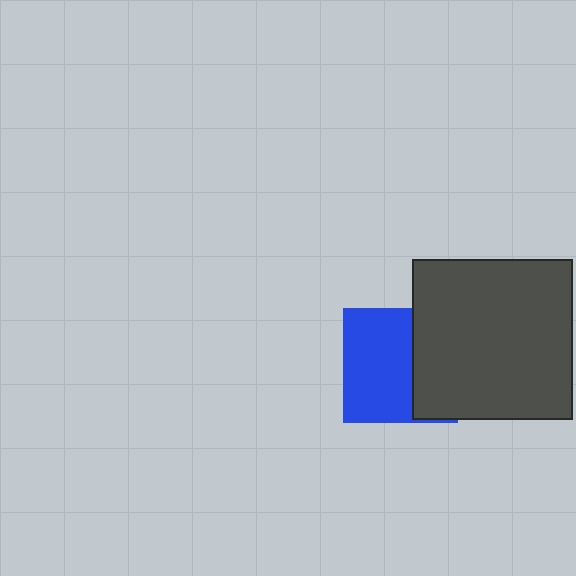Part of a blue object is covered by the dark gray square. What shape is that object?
It is a square.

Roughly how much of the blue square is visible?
About half of it is visible (roughly 61%).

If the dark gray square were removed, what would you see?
You would see the complete blue square.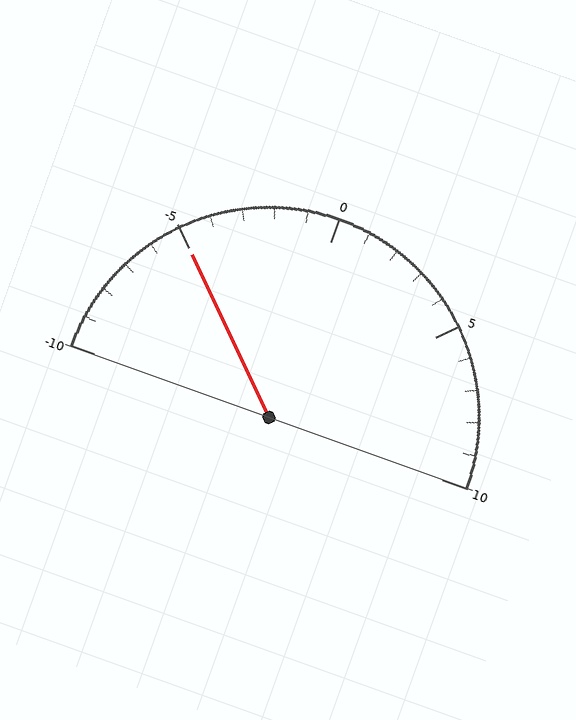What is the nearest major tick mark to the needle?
The nearest major tick mark is -5.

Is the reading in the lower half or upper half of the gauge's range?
The reading is in the lower half of the range (-10 to 10).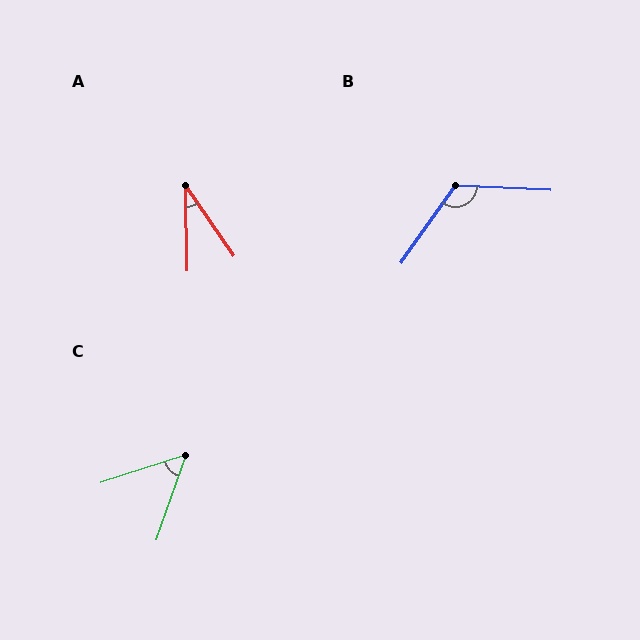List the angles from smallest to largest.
A (34°), C (53°), B (122°).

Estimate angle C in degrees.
Approximately 53 degrees.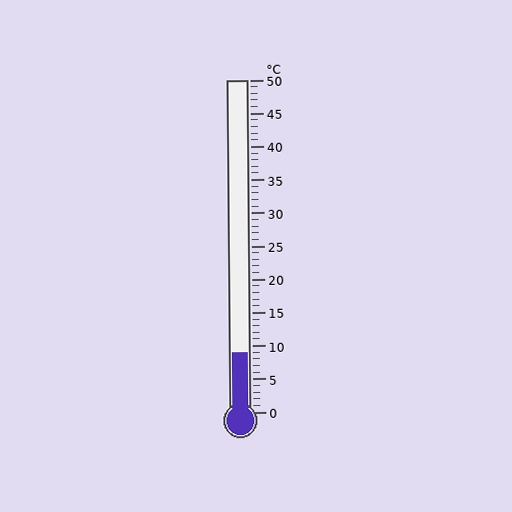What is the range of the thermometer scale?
The thermometer scale ranges from 0°C to 50°C.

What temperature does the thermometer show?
The thermometer shows approximately 9°C.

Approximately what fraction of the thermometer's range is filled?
The thermometer is filled to approximately 20% of its range.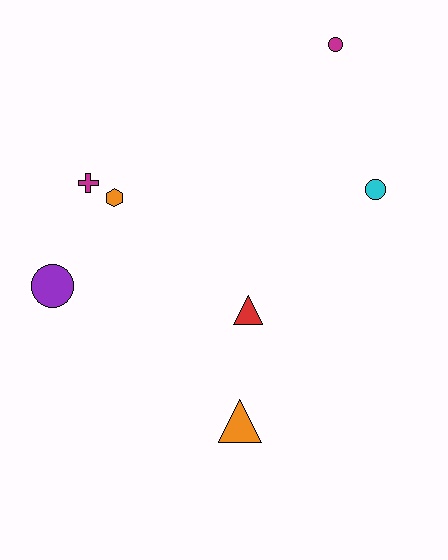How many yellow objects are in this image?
There are no yellow objects.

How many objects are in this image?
There are 7 objects.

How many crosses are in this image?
There is 1 cross.